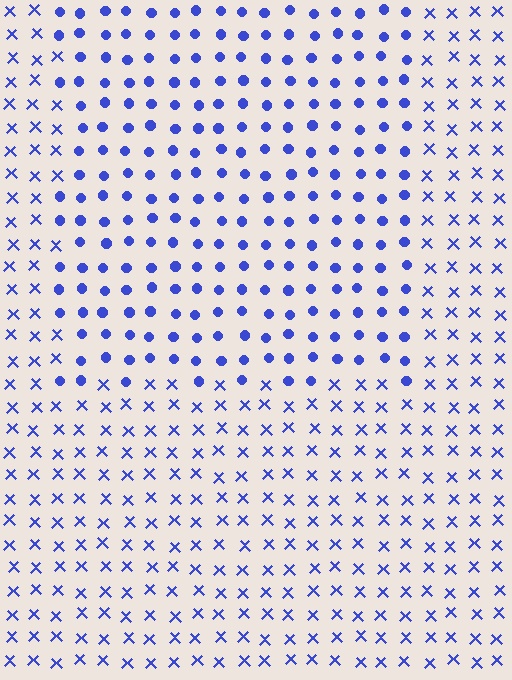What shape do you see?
I see a rectangle.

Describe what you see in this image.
The image is filled with small blue elements arranged in a uniform grid. A rectangle-shaped region contains circles, while the surrounding area contains X marks. The boundary is defined purely by the change in element shape.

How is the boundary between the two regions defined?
The boundary is defined by a change in element shape: circles inside vs. X marks outside. All elements share the same color and spacing.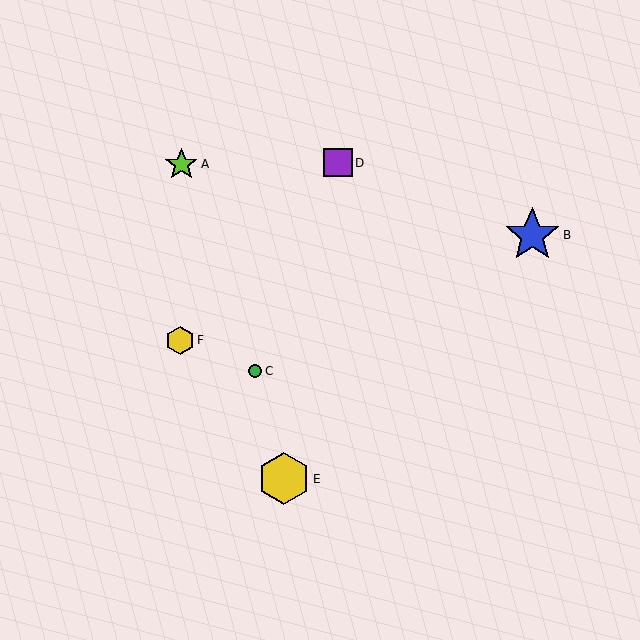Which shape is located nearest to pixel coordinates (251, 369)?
The green circle (labeled C) at (255, 371) is nearest to that location.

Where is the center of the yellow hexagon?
The center of the yellow hexagon is at (284, 479).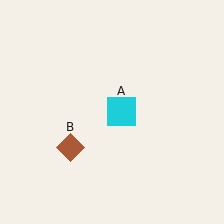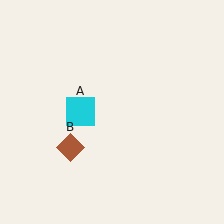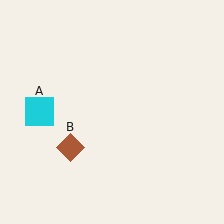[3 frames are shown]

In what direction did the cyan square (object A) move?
The cyan square (object A) moved left.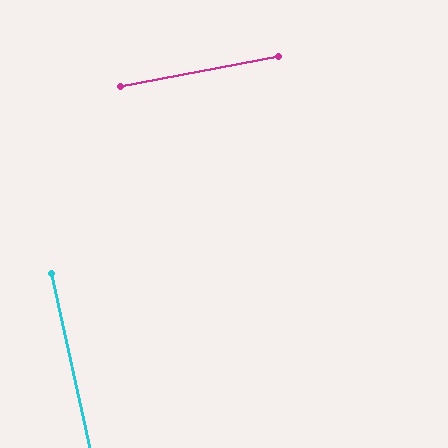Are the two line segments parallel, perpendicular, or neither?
Perpendicular — they meet at approximately 89°.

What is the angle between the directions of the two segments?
Approximately 89 degrees.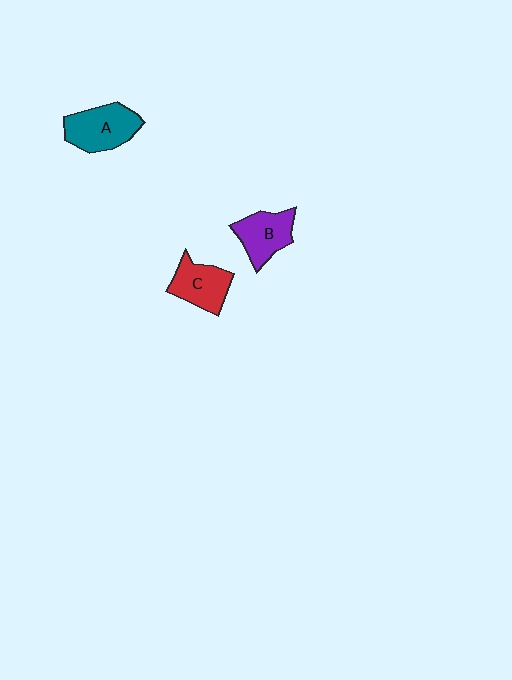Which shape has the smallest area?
Shape C (red).